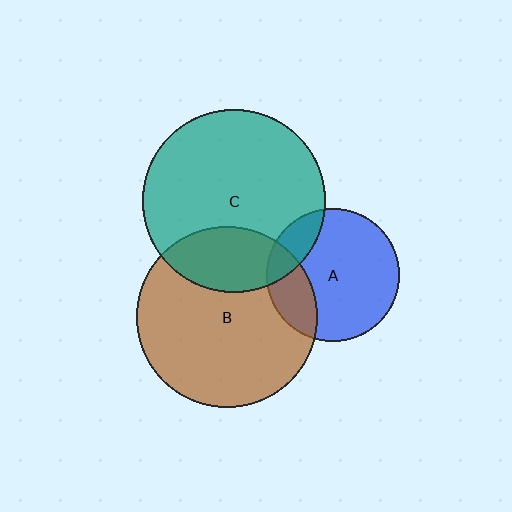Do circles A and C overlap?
Yes.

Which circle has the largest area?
Circle C (teal).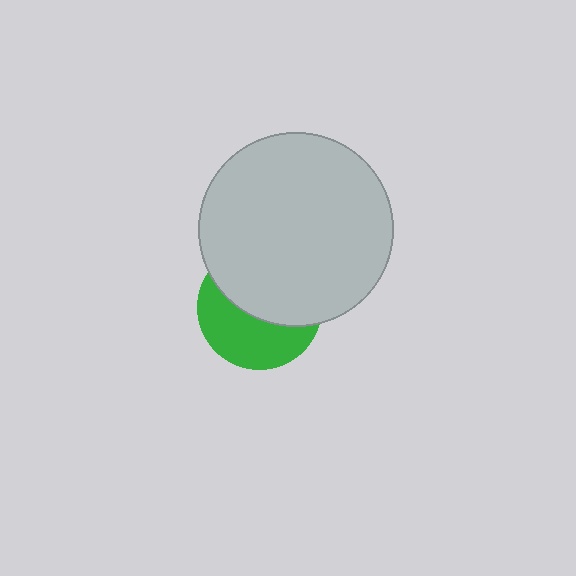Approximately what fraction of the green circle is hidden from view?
Roughly 54% of the green circle is hidden behind the light gray circle.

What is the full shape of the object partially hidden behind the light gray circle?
The partially hidden object is a green circle.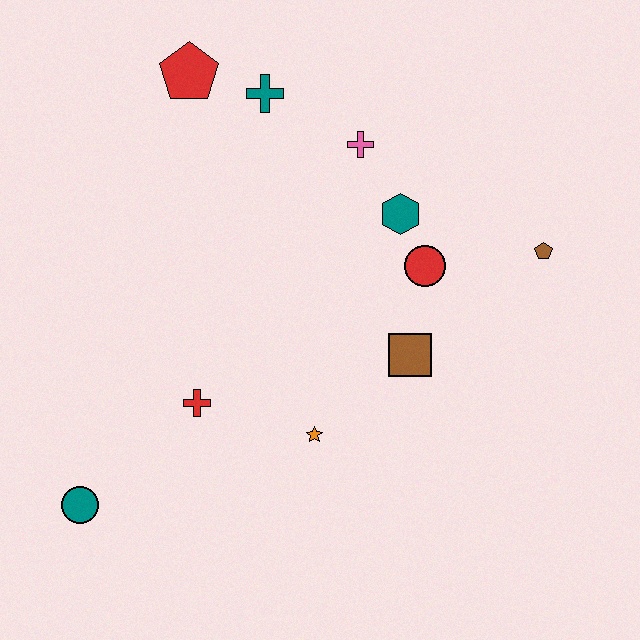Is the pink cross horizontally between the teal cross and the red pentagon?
No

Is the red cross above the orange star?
Yes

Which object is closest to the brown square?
The red circle is closest to the brown square.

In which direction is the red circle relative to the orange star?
The red circle is above the orange star.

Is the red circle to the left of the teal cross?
No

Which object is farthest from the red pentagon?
The teal circle is farthest from the red pentagon.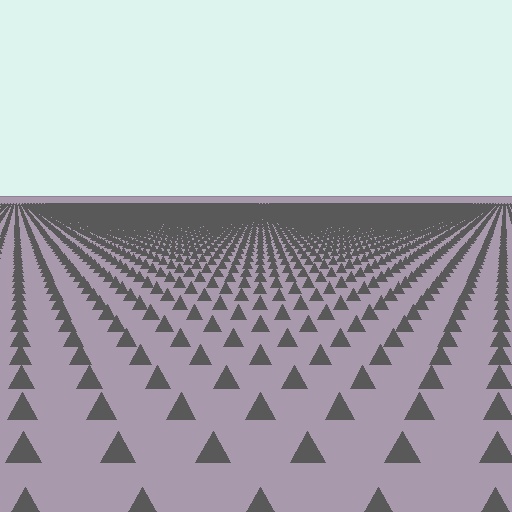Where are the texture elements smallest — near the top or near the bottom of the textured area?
Near the top.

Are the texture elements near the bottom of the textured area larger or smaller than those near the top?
Larger. Near the bottom, elements are closer to the viewer and appear at a bigger on-screen size.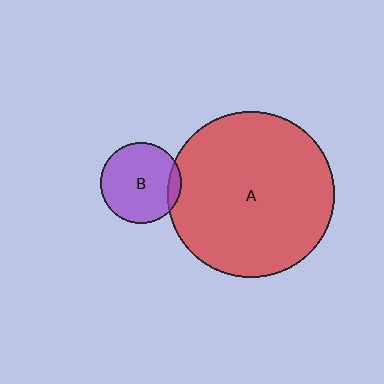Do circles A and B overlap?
Yes.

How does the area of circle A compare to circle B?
Approximately 4.1 times.